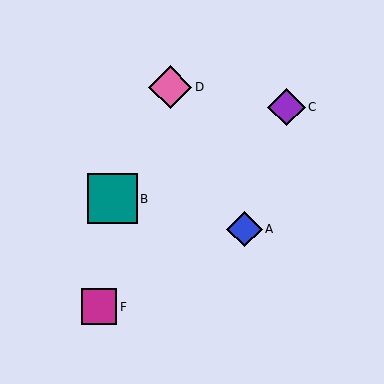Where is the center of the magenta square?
The center of the magenta square is at (99, 307).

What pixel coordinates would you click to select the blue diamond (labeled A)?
Click at (244, 229) to select the blue diamond A.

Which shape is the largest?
The teal square (labeled B) is the largest.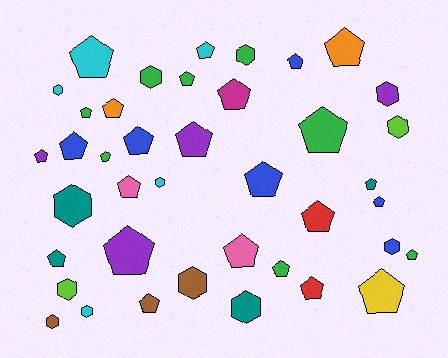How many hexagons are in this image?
There are 13 hexagons.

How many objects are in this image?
There are 40 objects.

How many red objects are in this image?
There are 2 red objects.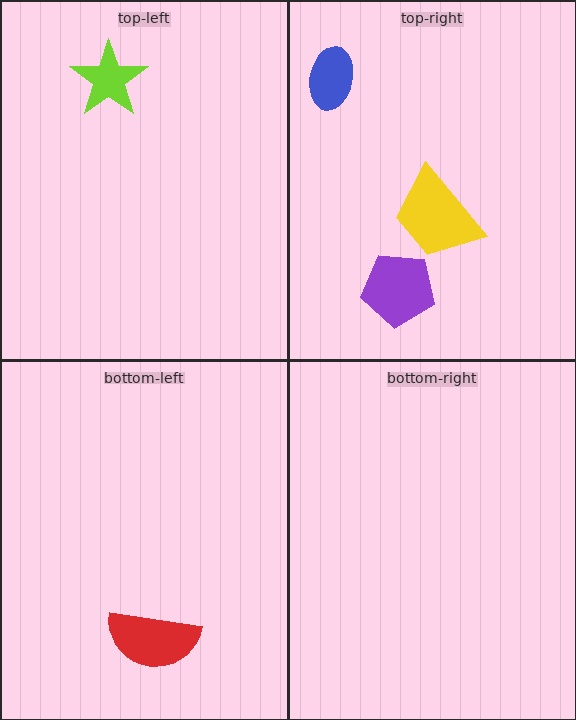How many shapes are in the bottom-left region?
1.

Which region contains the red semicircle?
The bottom-left region.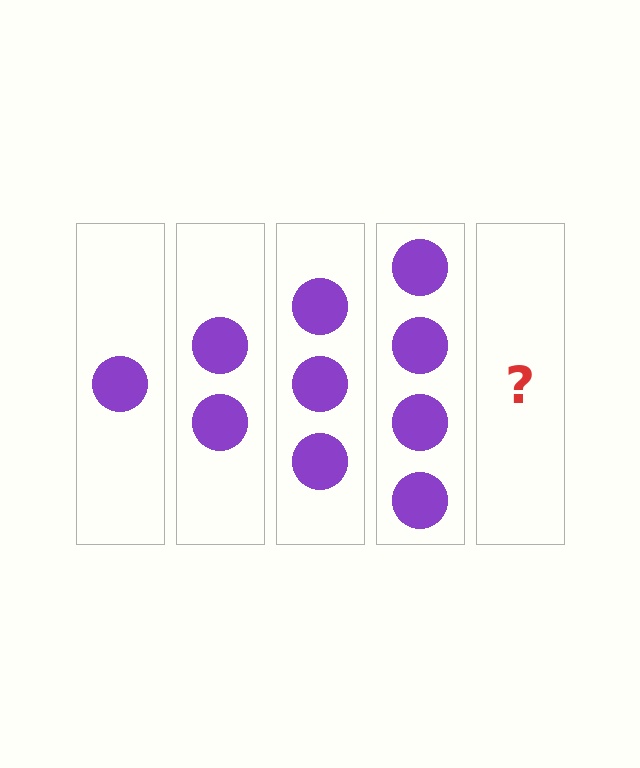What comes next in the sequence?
The next element should be 5 circles.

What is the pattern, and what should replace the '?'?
The pattern is that each step adds one more circle. The '?' should be 5 circles.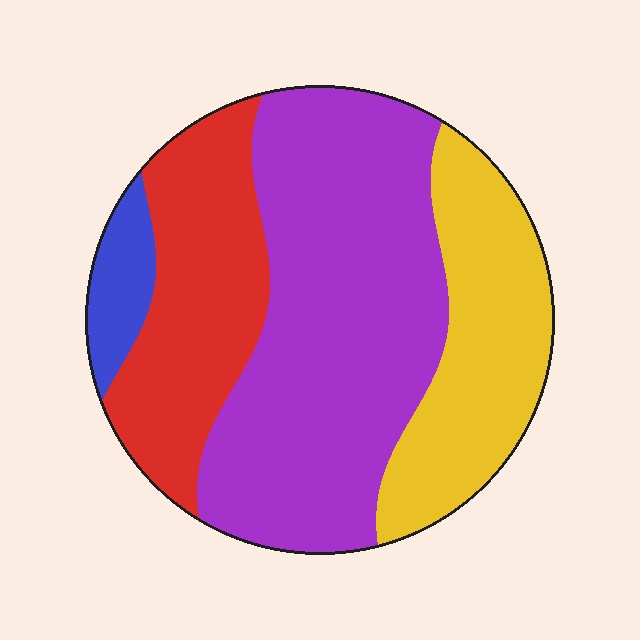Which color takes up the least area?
Blue, at roughly 5%.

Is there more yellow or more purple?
Purple.